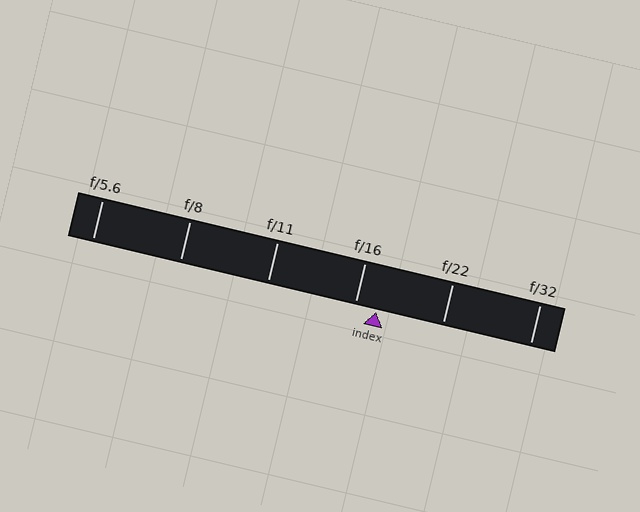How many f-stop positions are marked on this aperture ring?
There are 6 f-stop positions marked.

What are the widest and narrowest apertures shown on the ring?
The widest aperture shown is f/5.6 and the narrowest is f/32.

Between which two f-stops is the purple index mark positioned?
The index mark is between f/16 and f/22.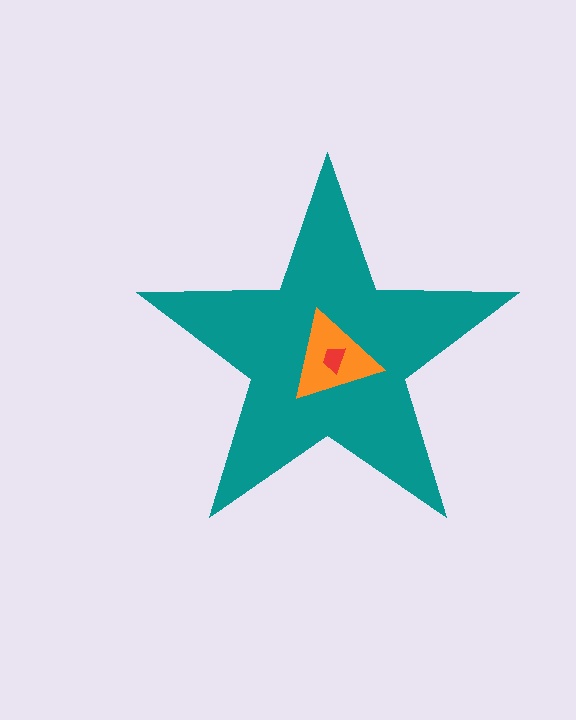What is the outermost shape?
The teal star.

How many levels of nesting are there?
3.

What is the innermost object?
The red trapezoid.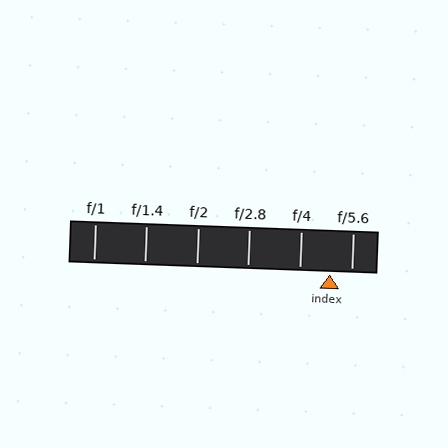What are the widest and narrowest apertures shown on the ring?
The widest aperture shown is f/1 and the narrowest is f/5.6.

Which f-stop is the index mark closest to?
The index mark is closest to f/5.6.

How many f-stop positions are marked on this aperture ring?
There are 6 f-stop positions marked.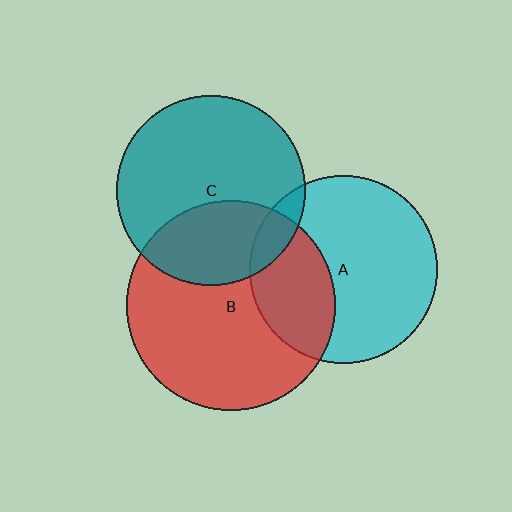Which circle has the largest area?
Circle B (red).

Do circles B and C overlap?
Yes.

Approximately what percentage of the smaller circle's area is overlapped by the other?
Approximately 35%.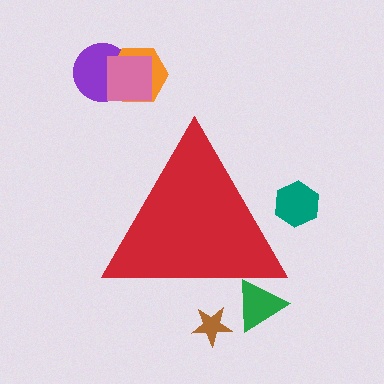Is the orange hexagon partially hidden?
No, the orange hexagon is fully visible.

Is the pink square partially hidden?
No, the pink square is fully visible.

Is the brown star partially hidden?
Yes, the brown star is partially hidden behind the red triangle.